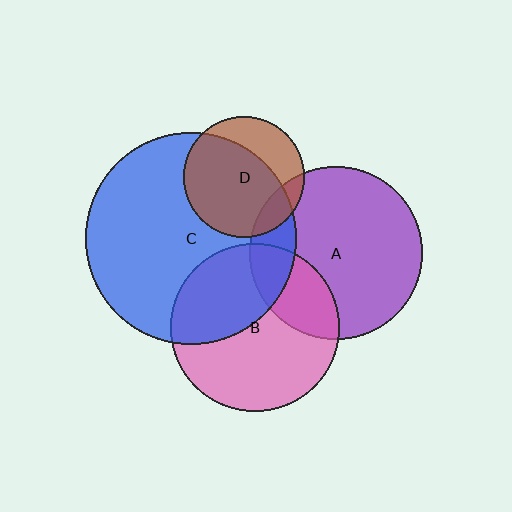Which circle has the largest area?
Circle C (blue).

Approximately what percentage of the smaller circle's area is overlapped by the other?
Approximately 70%.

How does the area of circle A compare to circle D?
Approximately 2.0 times.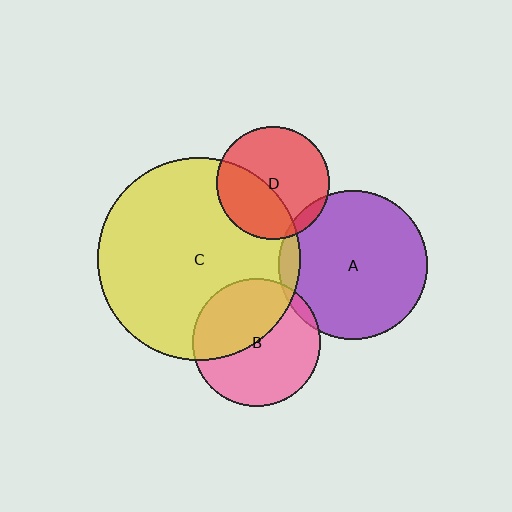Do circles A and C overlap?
Yes.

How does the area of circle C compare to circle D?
Approximately 3.2 times.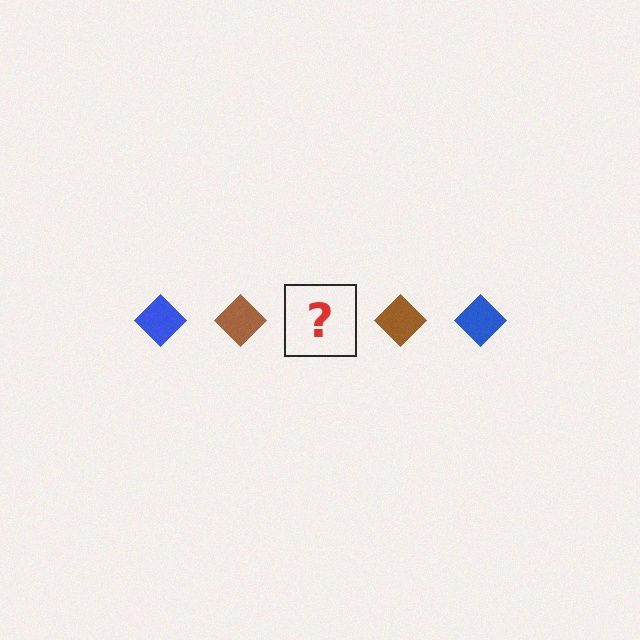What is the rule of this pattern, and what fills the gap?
The rule is that the pattern cycles through blue, brown diamonds. The gap should be filled with a blue diamond.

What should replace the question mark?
The question mark should be replaced with a blue diamond.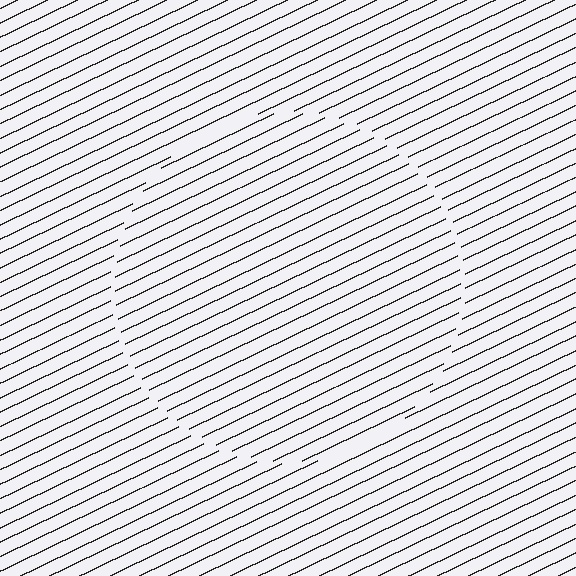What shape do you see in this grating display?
An illusory circle. The interior of the shape contains the same grating, shifted by half a period — the contour is defined by the phase discontinuity where line-ends from the inner and outer gratings abut.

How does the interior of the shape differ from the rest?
The interior of the shape contains the same grating, shifted by half a period — the contour is defined by the phase discontinuity where line-ends from the inner and outer gratings abut.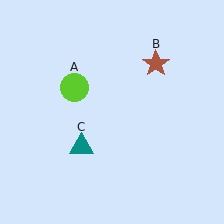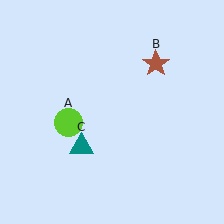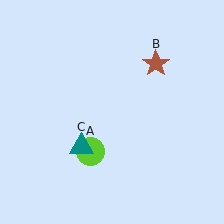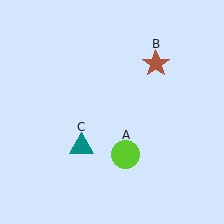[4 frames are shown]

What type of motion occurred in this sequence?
The lime circle (object A) rotated counterclockwise around the center of the scene.